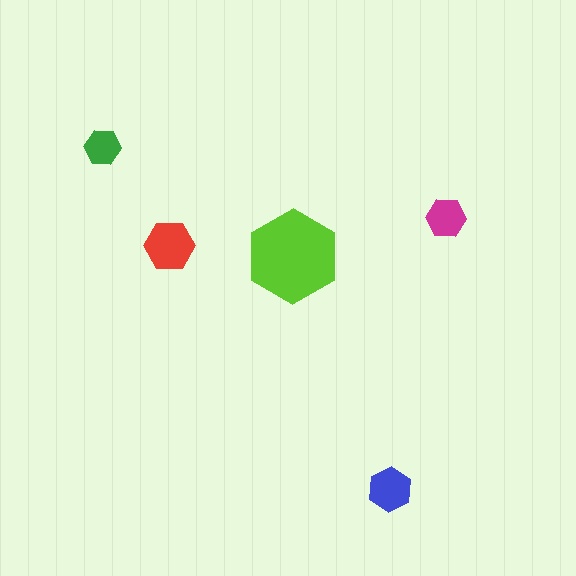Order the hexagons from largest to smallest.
the lime one, the red one, the blue one, the magenta one, the green one.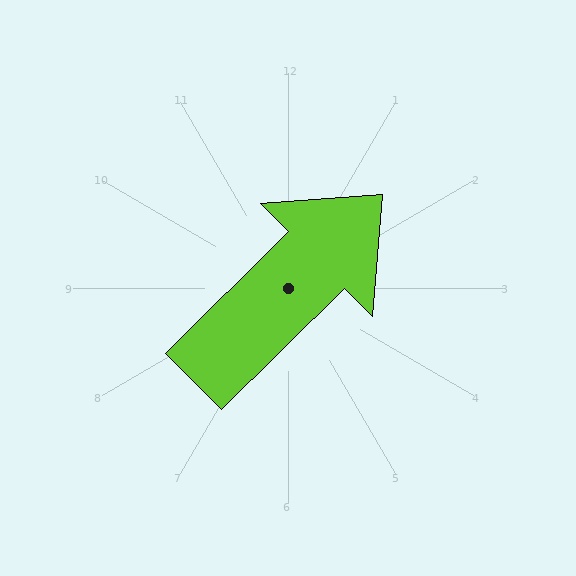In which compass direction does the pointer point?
Northeast.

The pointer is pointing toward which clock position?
Roughly 2 o'clock.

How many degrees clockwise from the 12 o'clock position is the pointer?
Approximately 45 degrees.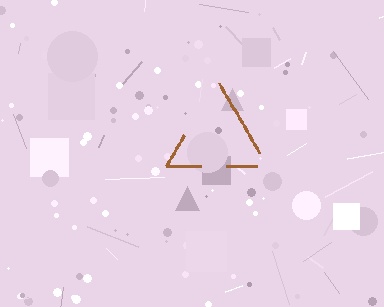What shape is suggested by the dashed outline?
The dashed outline suggests a triangle.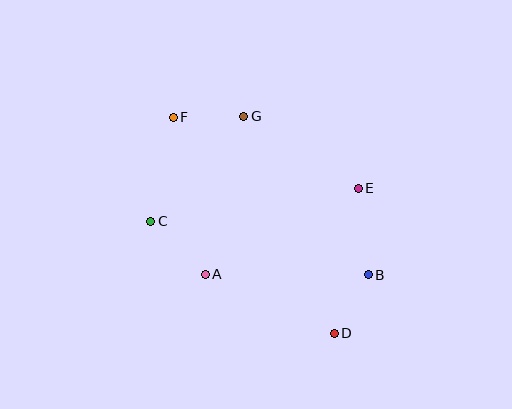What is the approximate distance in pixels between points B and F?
The distance between B and F is approximately 251 pixels.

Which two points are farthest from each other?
Points D and F are farthest from each other.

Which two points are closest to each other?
Points B and D are closest to each other.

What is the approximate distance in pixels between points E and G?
The distance between E and G is approximately 135 pixels.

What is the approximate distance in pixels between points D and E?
The distance between D and E is approximately 147 pixels.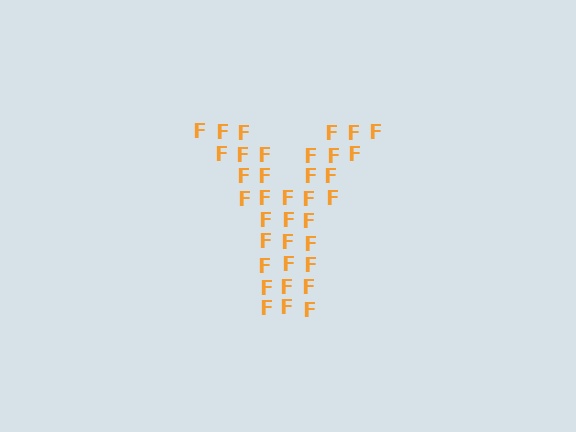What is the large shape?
The large shape is the letter Y.